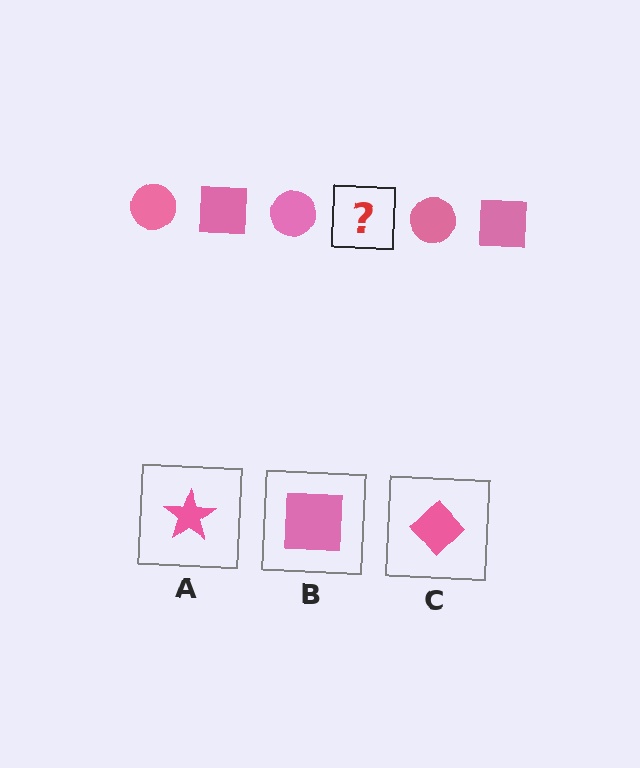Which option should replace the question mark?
Option B.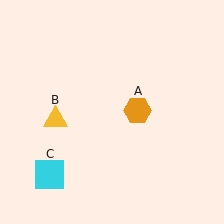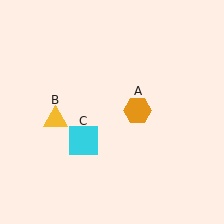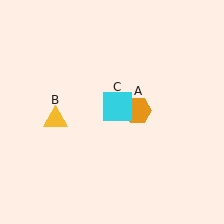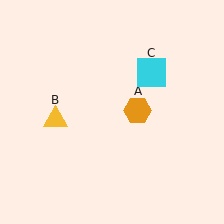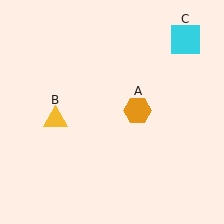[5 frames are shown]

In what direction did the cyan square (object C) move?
The cyan square (object C) moved up and to the right.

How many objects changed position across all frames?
1 object changed position: cyan square (object C).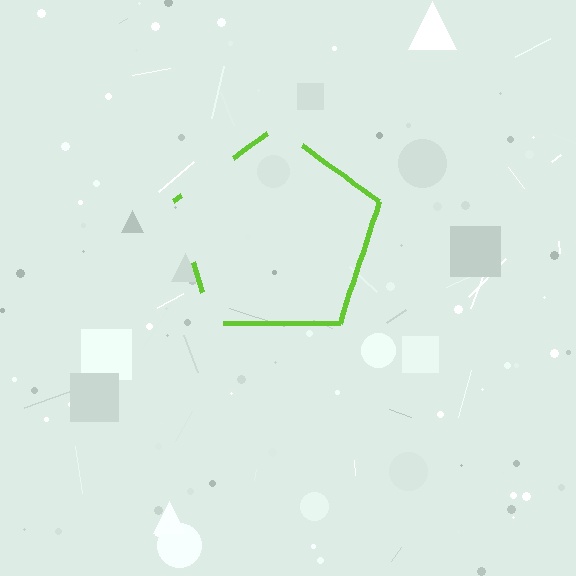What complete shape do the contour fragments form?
The contour fragments form a pentagon.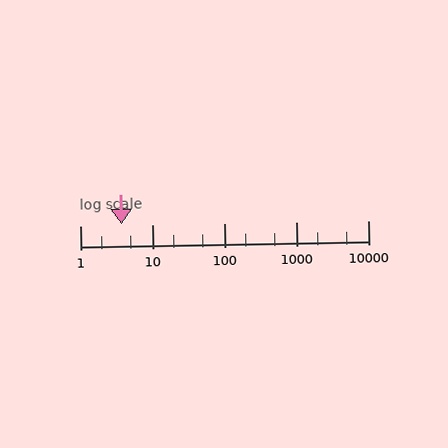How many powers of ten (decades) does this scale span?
The scale spans 4 decades, from 1 to 10000.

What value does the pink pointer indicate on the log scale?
The pointer indicates approximately 3.8.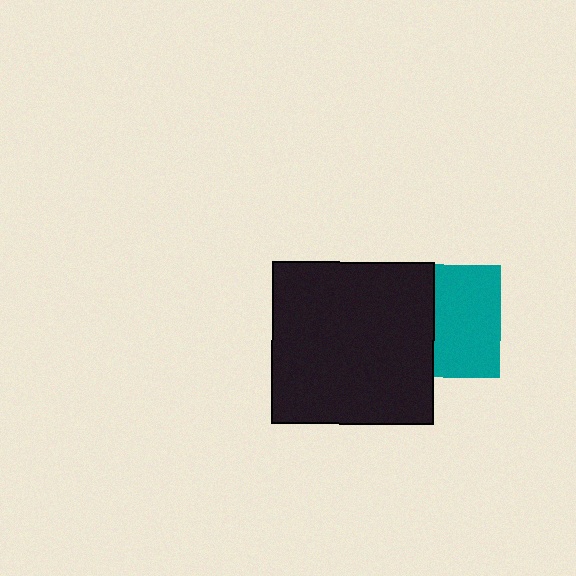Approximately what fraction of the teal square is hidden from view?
Roughly 42% of the teal square is hidden behind the black square.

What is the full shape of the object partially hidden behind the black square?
The partially hidden object is a teal square.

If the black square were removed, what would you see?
You would see the complete teal square.